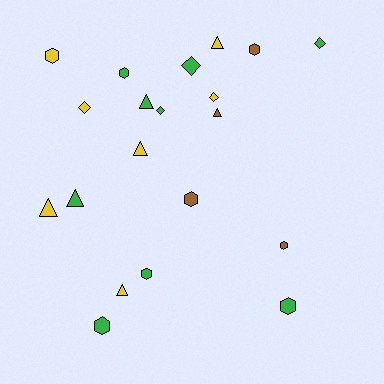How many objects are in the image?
There are 20 objects.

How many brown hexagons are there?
There are 3 brown hexagons.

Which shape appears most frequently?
Hexagon, with 8 objects.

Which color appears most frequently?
Green, with 9 objects.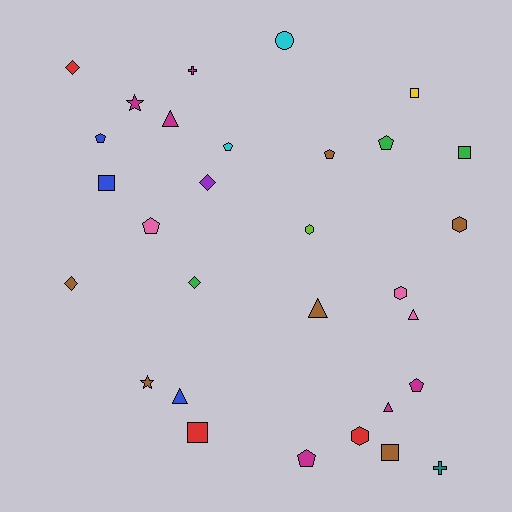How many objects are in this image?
There are 30 objects.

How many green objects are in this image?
There are 3 green objects.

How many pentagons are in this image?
There are 7 pentagons.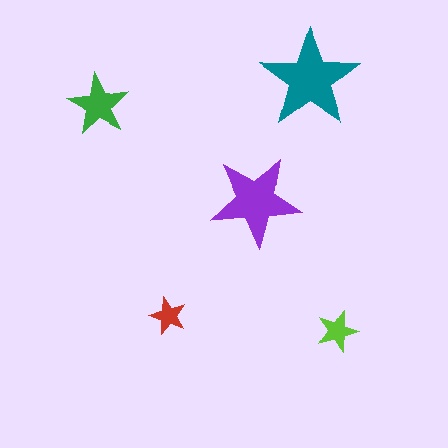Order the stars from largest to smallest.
the teal one, the purple one, the green one, the lime one, the red one.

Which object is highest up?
The teal star is topmost.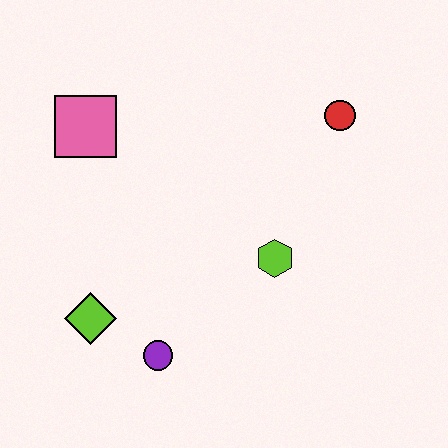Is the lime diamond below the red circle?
Yes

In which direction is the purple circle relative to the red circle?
The purple circle is below the red circle.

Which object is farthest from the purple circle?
The red circle is farthest from the purple circle.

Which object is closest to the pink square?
The lime diamond is closest to the pink square.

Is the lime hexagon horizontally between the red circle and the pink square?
Yes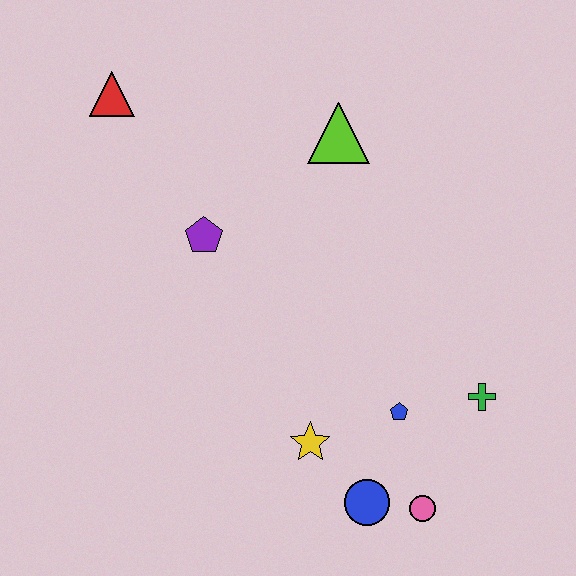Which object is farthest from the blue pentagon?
The red triangle is farthest from the blue pentagon.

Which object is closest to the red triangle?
The purple pentagon is closest to the red triangle.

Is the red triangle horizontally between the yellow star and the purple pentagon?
No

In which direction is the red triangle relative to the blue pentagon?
The red triangle is above the blue pentagon.